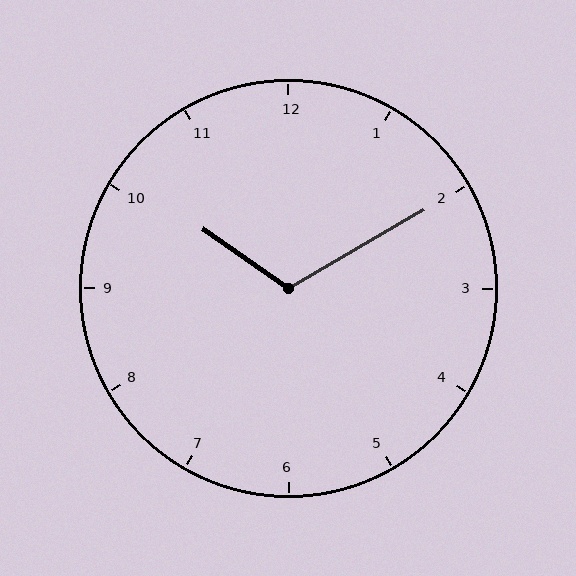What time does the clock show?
10:10.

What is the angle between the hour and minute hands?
Approximately 115 degrees.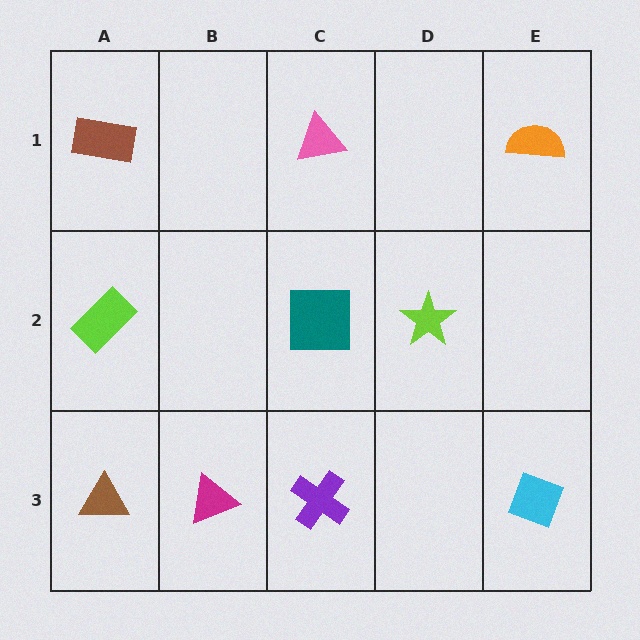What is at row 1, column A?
A brown rectangle.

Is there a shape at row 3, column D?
No, that cell is empty.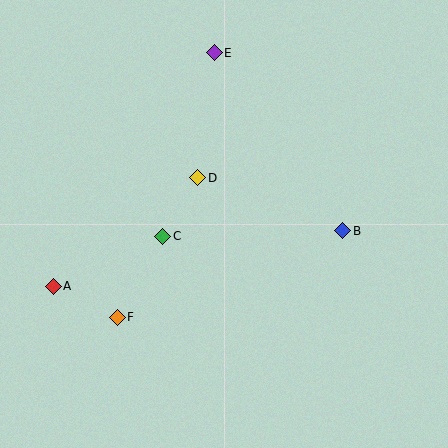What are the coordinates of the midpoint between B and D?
The midpoint between B and D is at (270, 204).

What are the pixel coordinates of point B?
Point B is at (343, 231).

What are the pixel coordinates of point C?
Point C is at (163, 236).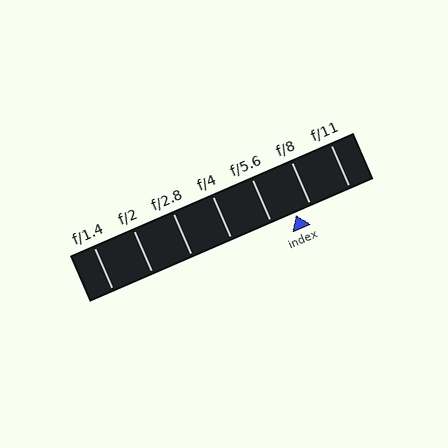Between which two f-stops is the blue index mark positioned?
The index mark is between f/5.6 and f/8.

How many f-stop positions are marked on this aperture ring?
There are 7 f-stop positions marked.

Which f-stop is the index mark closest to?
The index mark is closest to f/8.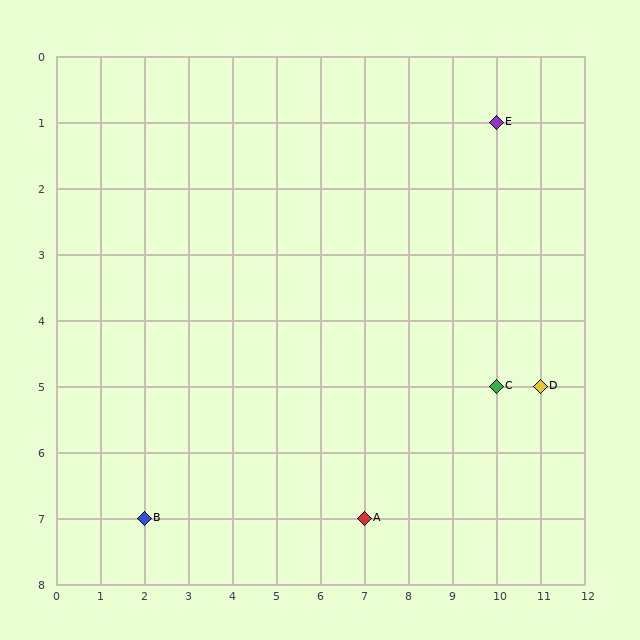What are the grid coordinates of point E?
Point E is at grid coordinates (10, 1).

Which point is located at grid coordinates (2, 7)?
Point B is at (2, 7).